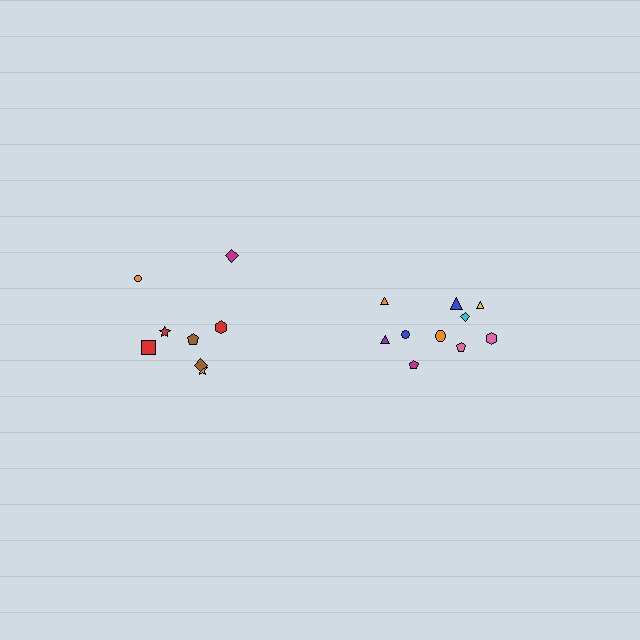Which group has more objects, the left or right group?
The right group.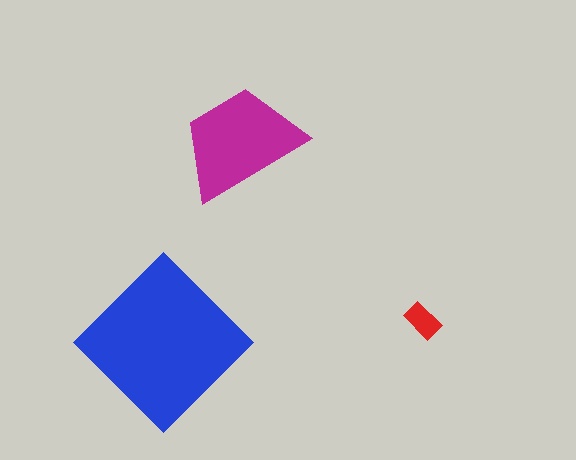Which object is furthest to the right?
The red rectangle is rightmost.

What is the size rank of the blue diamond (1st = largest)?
1st.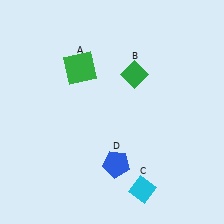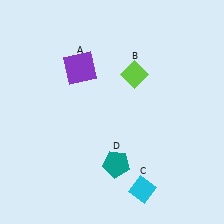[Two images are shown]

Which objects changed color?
A changed from green to purple. B changed from green to lime. D changed from blue to teal.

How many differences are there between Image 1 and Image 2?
There are 3 differences between the two images.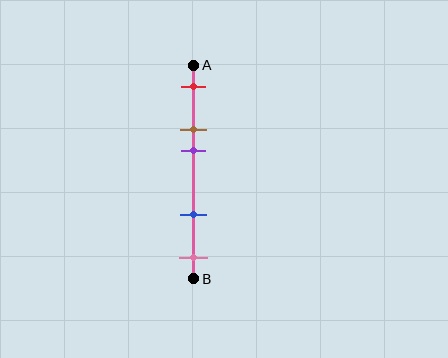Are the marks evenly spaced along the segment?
No, the marks are not evenly spaced.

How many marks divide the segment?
There are 5 marks dividing the segment.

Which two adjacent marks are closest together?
The brown and purple marks are the closest adjacent pair.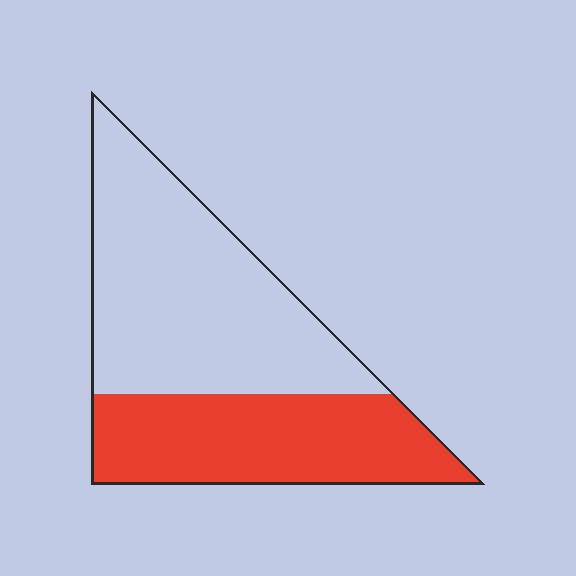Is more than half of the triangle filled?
No.